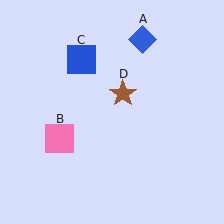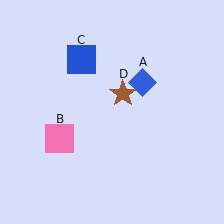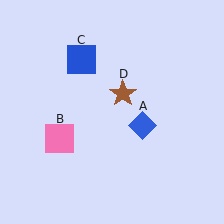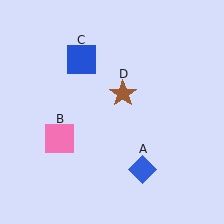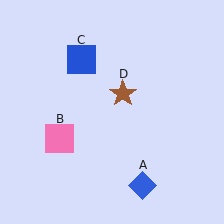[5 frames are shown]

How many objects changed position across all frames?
1 object changed position: blue diamond (object A).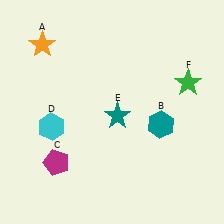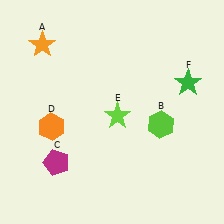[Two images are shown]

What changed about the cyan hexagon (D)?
In Image 1, D is cyan. In Image 2, it changed to orange.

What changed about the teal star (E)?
In Image 1, E is teal. In Image 2, it changed to lime.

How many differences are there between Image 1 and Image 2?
There are 3 differences between the two images.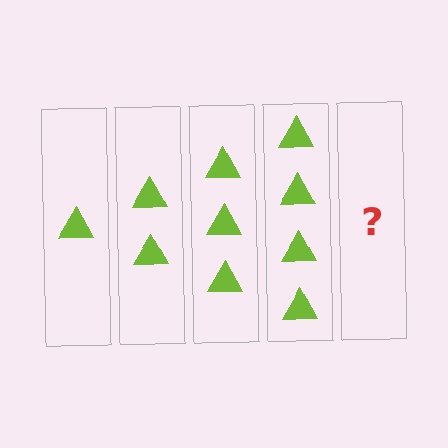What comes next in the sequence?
The next element should be 5 triangles.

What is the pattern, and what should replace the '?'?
The pattern is that each step adds one more triangle. The '?' should be 5 triangles.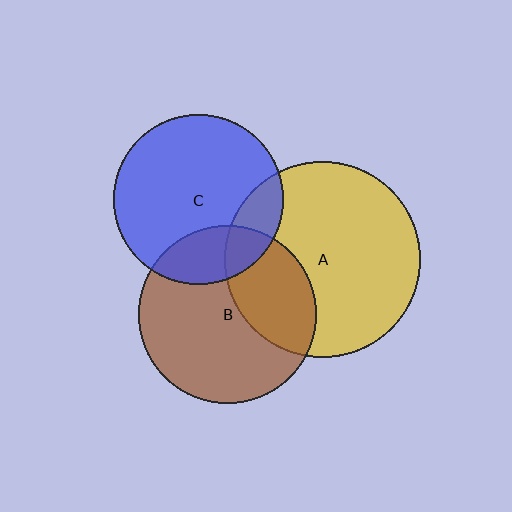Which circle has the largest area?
Circle A (yellow).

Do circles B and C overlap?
Yes.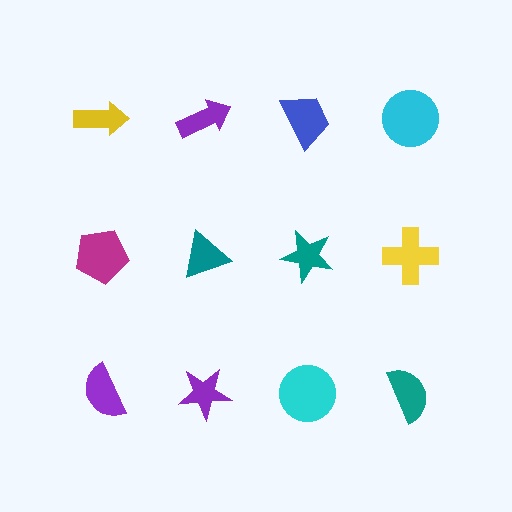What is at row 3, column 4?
A teal semicircle.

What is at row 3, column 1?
A purple semicircle.